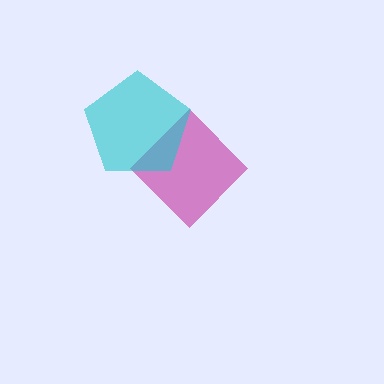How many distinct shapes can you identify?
There are 2 distinct shapes: a magenta diamond, a cyan pentagon.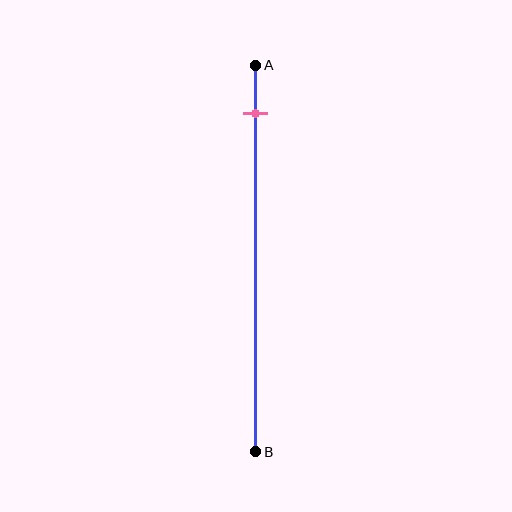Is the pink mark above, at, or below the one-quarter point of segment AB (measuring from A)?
The pink mark is above the one-quarter point of segment AB.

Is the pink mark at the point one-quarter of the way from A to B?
No, the mark is at about 10% from A, not at the 25% one-quarter point.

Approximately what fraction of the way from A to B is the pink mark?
The pink mark is approximately 10% of the way from A to B.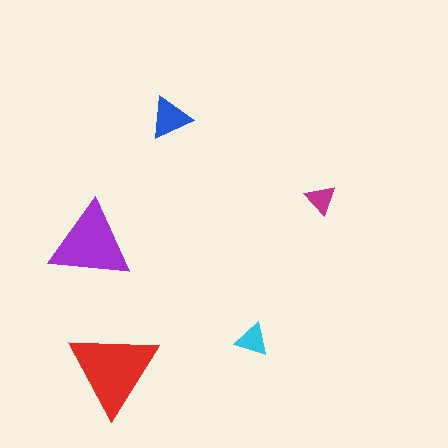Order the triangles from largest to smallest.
the red one, the purple one, the blue one, the cyan one, the magenta one.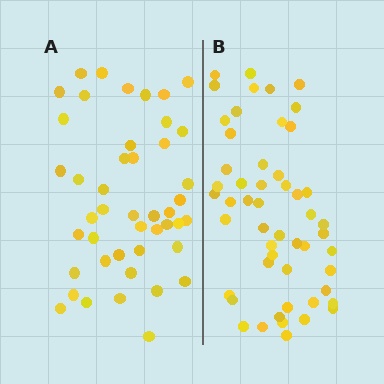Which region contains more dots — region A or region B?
Region B (the right region) has more dots.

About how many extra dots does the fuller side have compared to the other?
Region B has roughly 8 or so more dots than region A.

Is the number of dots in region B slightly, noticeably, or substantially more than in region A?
Region B has only slightly more — the two regions are fairly close. The ratio is roughly 1.2 to 1.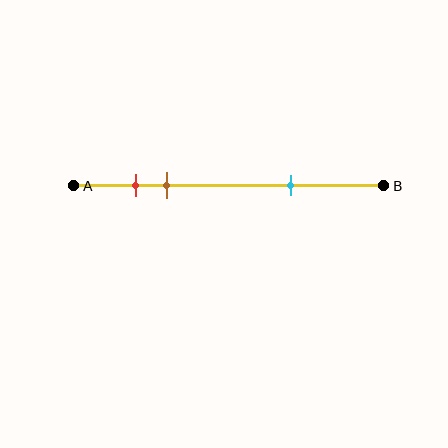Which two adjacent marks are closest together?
The red and brown marks are the closest adjacent pair.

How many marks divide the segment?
There are 3 marks dividing the segment.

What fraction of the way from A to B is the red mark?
The red mark is approximately 20% (0.2) of the way from A to B.